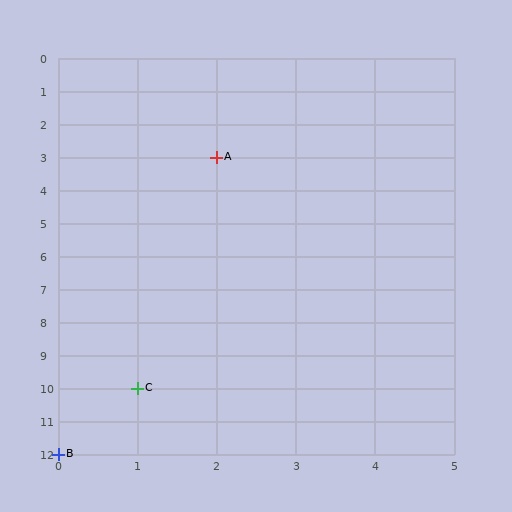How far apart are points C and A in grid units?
Points C and A are 1 column and 7 rows apart (about 7.1 grid units diagonally).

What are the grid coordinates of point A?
Point A is at grid coordinates (2, 3).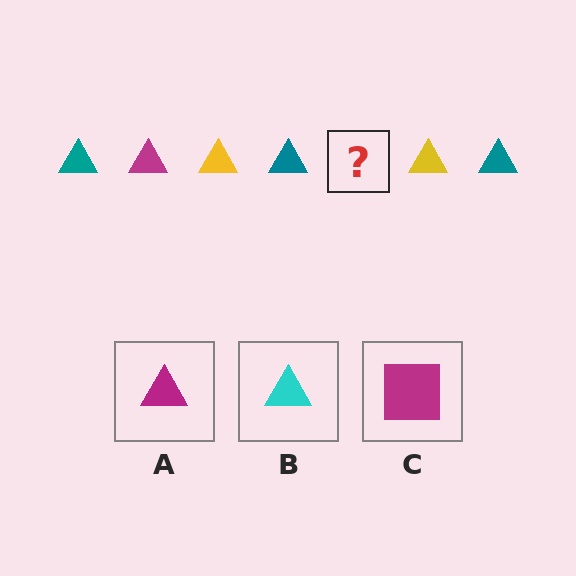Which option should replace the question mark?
Option A.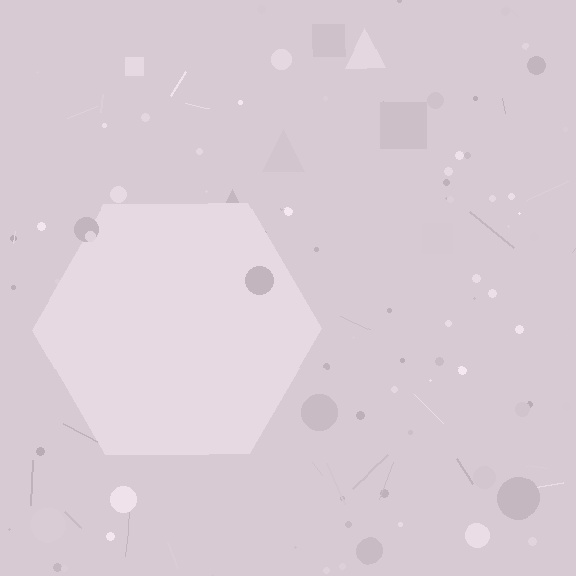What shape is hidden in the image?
A hexagon is hidden in the image.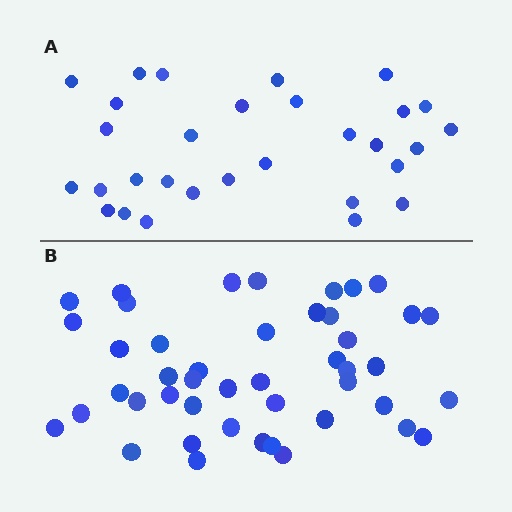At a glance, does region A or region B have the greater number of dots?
Region B (the bottom region) has more dots.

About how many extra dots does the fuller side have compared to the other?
Region B has approximately 15 more dots than region A.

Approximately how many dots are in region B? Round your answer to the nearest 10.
About 40 dots. (The exact count is 45, which rounds to 40.)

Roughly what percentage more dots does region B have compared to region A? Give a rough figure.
About 50% more.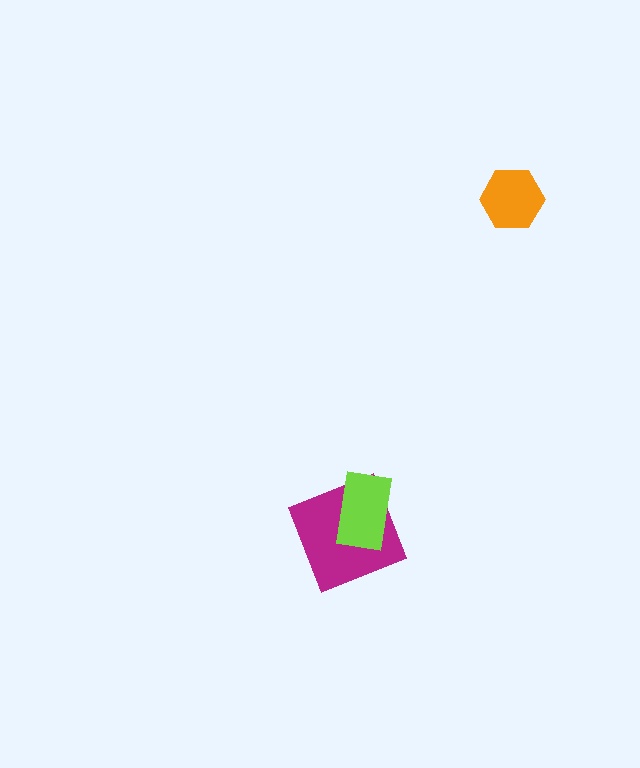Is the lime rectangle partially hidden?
No, no other shape covers it.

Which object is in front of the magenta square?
The lime rectangle is in front of the magenta square.